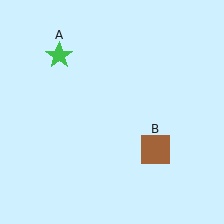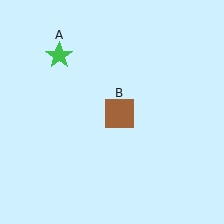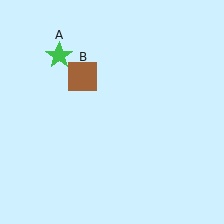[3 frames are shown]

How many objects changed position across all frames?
1 object changed position: brown square (object B).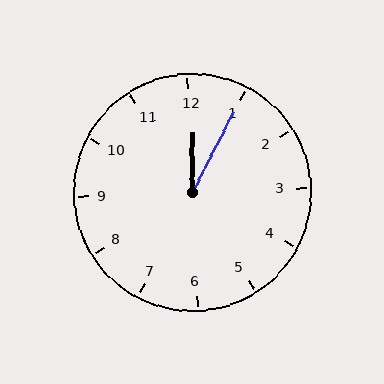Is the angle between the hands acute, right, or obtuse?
It is acute.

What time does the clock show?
12:05.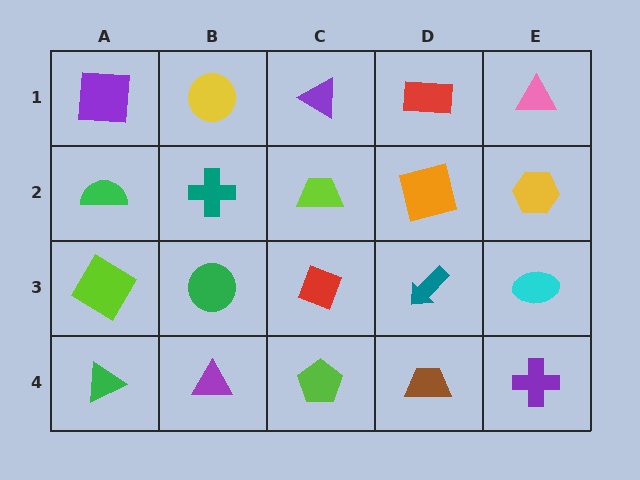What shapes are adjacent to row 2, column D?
A red rectangle (row 1, column D), a teal arrow (row 3, column D), a lime trapezoid (row 2, column C), a yellow hexagon (row 2, column E).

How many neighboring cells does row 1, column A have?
2.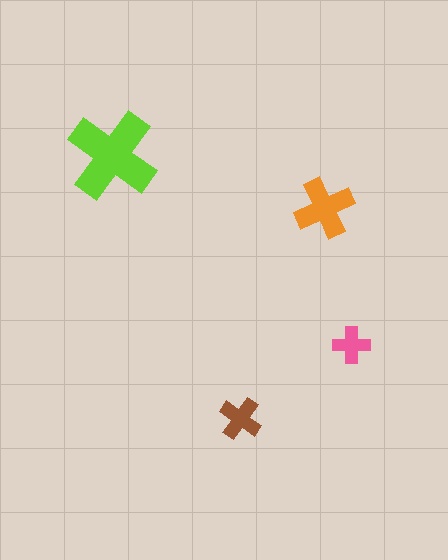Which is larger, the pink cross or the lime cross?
The lime one.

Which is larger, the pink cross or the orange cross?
The orange one.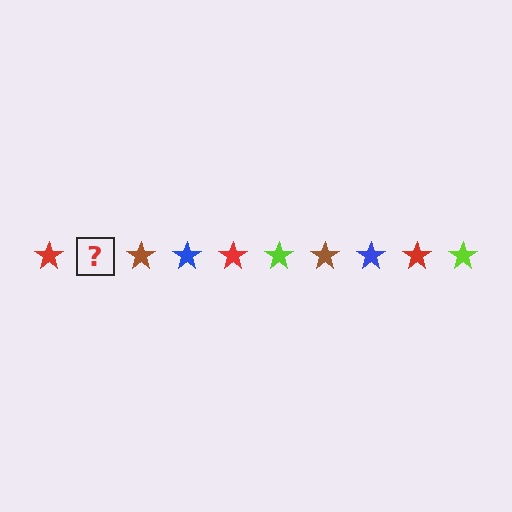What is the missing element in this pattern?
The missing element is a lime star.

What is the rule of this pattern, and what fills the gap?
The rule is that the pattern cycles through red, lime, brown, blue stars. The gap should be filled with a lime star.